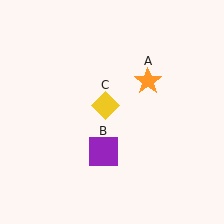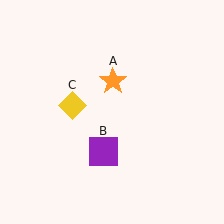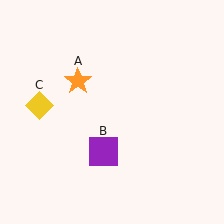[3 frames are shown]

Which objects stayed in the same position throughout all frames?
Purple square (object B) remained stationary.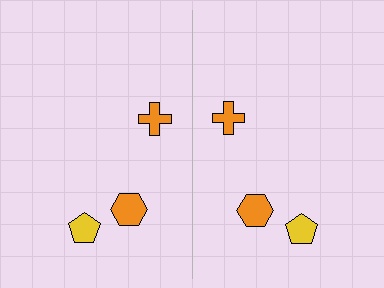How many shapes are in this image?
There are 6 shapes in this image.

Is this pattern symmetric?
Yes, this pattern has bilateral (reflection) symmetry.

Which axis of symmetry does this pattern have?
The pattern has a vertical axis of symmetry running through the center of the image.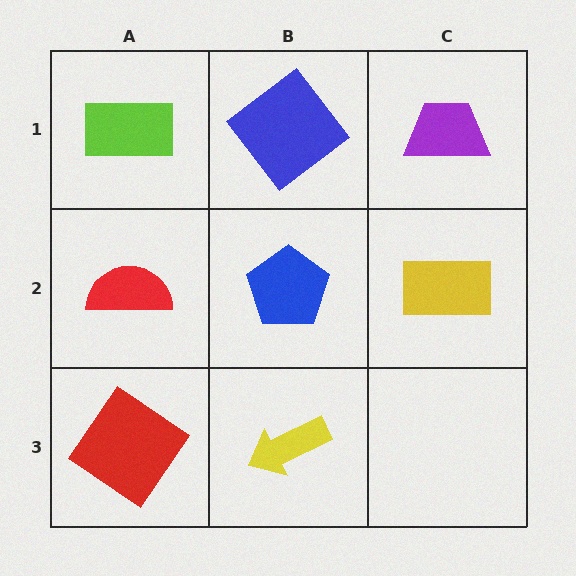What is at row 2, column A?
A red semicircle.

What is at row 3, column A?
A red diamond.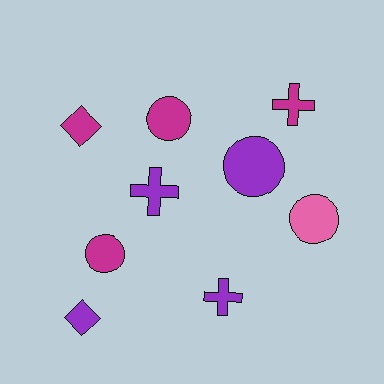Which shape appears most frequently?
Circle, with 4 objects.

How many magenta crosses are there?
There is 1 magenta cross.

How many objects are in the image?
There are 9 objects.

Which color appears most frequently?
Purple, with 4 objects.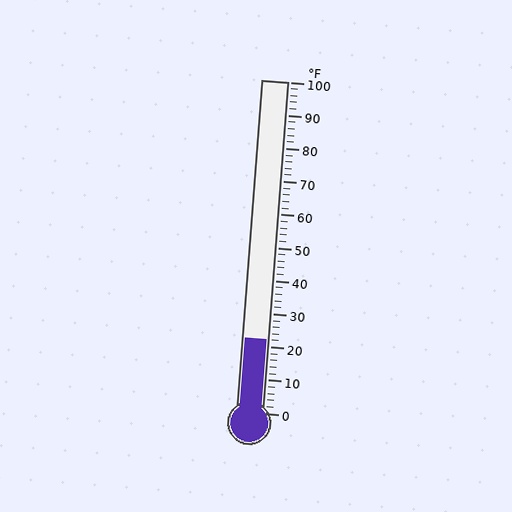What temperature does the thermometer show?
The thermometer shows approximately 22°F.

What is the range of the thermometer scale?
The thermometer scale ranges from 0°F to 100°F.